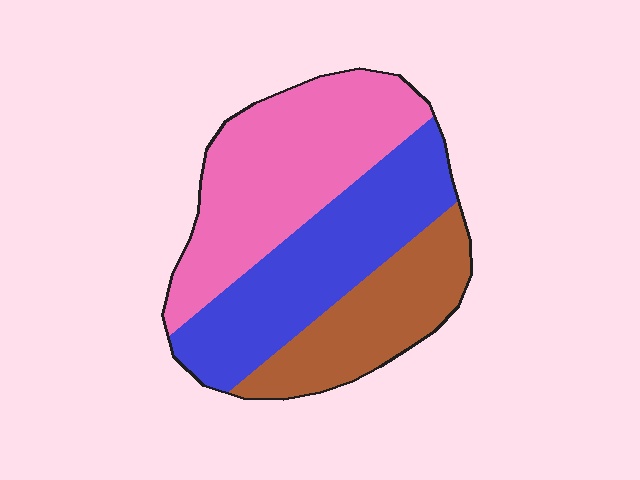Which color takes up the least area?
Brown, at roughly 25%.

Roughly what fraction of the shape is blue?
Blue takes up about one third (1/3) of the shape.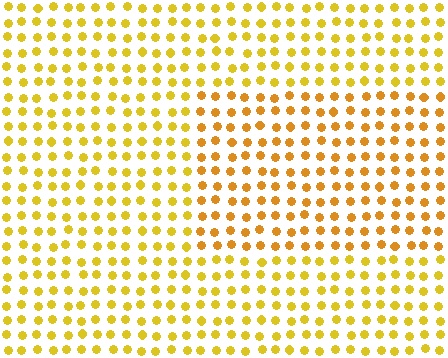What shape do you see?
I see a rectangle.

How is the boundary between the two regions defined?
The boundary is defined purely by a slight shift in hue (about 18 degrees). Spacing, size, and orientation are identical on both sides.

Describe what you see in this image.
The image is filled with small yellow elements in a uniform arrangement. A rectangle-shaped region is visible where the elements are tinted to a slightly different hue, forming a subtle color boundary.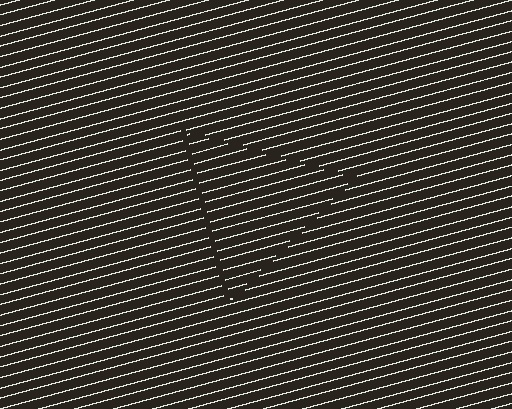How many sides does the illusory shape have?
3 sides — the line-ends trace a triangle.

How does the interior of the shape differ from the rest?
The interior of the shape contains the same grating, shifted by half a period — the contour is defined by the phase discontinuity where line-ends from the inner and outer gratings abut.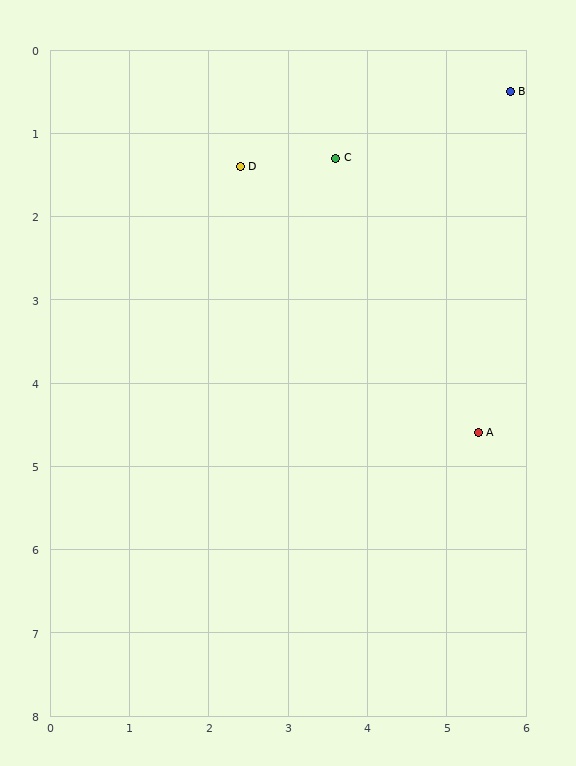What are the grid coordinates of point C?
Point C is at approximately (3.6, 1.3).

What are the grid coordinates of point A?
Point A is at approximately (5.4, 4.6).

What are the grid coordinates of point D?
Point D is at approximately (2.4, 1.4).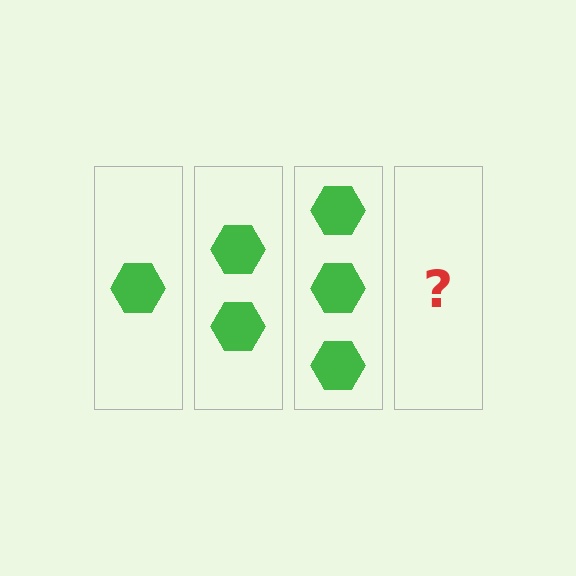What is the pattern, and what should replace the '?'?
The pattern is that each step adds one more hexagon. The '?' should be 4 hexagons.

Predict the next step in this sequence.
The next step is 4 hexagons.